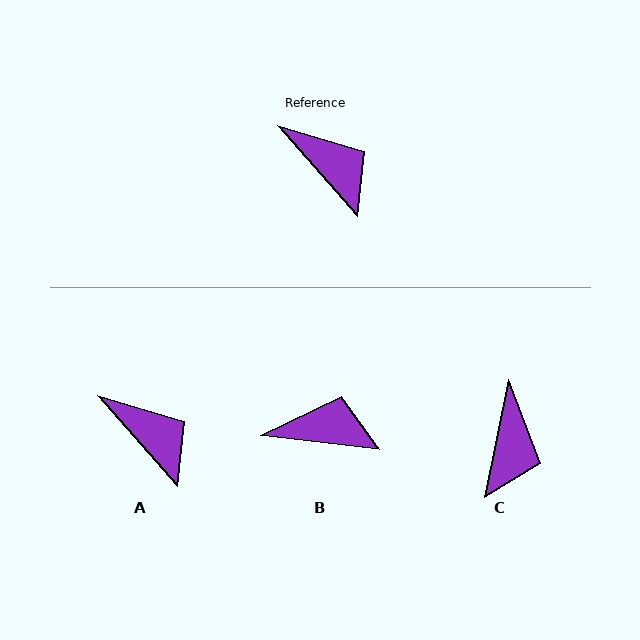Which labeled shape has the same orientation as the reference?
A.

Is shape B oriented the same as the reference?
No, it is off by about 42 degrees.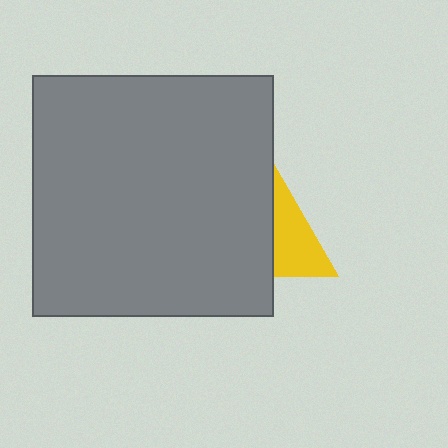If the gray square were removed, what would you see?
You would see the complete yellow triangle.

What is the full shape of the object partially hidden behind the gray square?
The partially hidden object is a yellow triangle.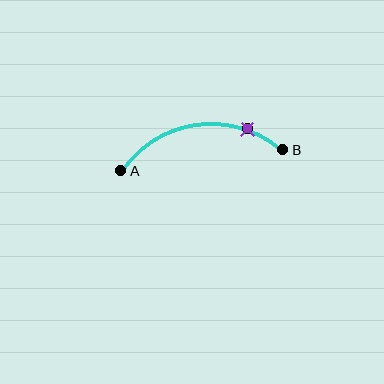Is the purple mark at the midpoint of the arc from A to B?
No. The purple mark lies on the arc but is closer to endpoint B. The arc midpoint would be at the point on the curve equidistant along the arc from both A and B.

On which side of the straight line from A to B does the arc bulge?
The arc bulges above the straight line connecting A and B.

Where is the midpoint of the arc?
The arc midpoint is the point on the curve farthest from the straight line joining A and B. It sits above that line.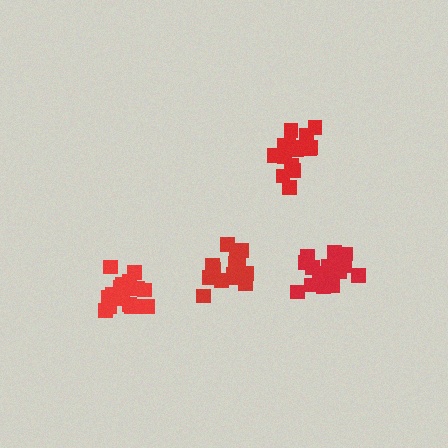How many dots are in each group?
Group 1: 18 dots, Group 2: 18 dots, Group 3: 19 dots, Group 4: 17 dots (72 total).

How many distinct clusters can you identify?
There are 4 distinct clusters.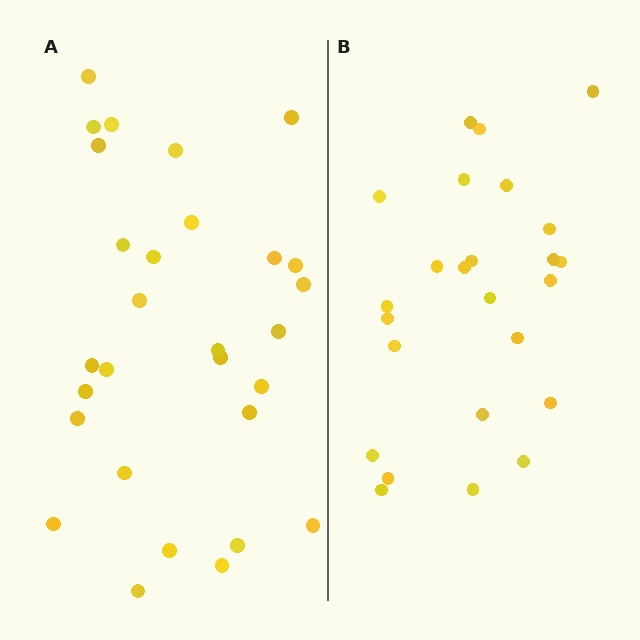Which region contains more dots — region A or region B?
Region A (the left region) has more dots.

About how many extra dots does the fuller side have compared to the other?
Region A has about 4 more dots than region B.